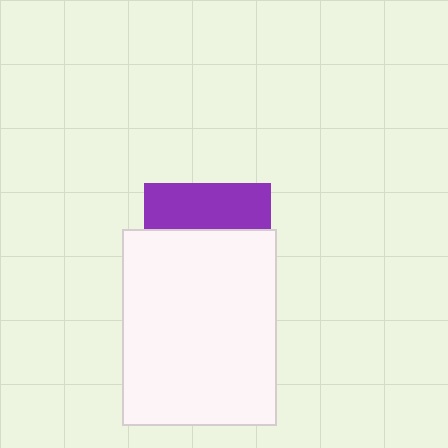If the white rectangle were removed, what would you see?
You would see the complete purple square.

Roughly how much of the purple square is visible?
A small part of it is visible (roughly 37%).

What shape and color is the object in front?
The object in front is a white rectangle.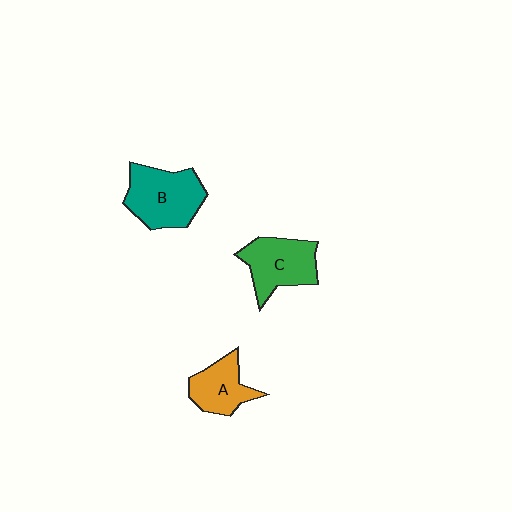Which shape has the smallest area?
Shape A (orange).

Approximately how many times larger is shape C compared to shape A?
Approximately 1.3 times.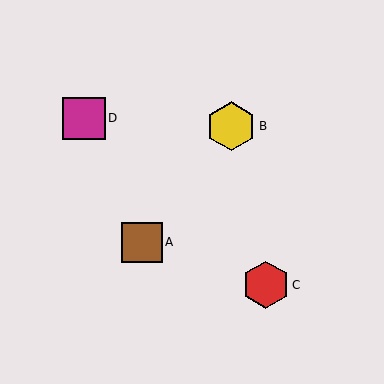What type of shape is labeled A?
Shape A is a brown square.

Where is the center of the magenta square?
The center of the magenta square is at (84, 118).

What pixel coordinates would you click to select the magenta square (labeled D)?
Click at (84, 118) to select the magenta square D.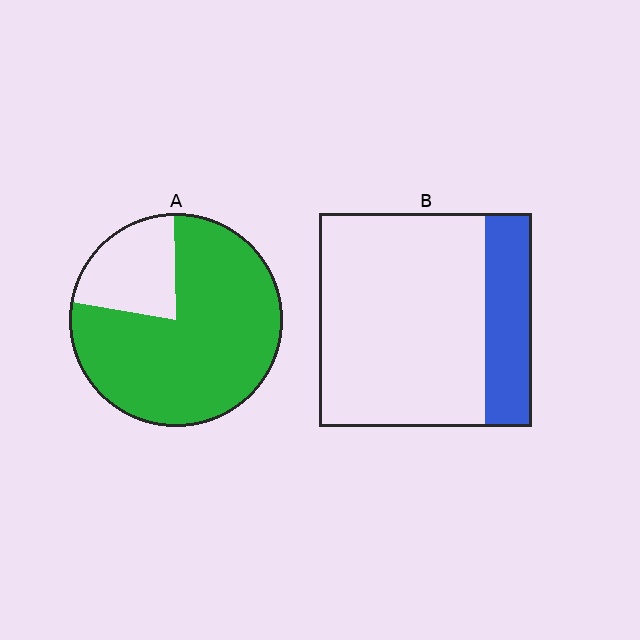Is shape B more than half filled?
No.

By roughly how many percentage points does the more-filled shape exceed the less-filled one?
By roughly 55 percentage points (A over B).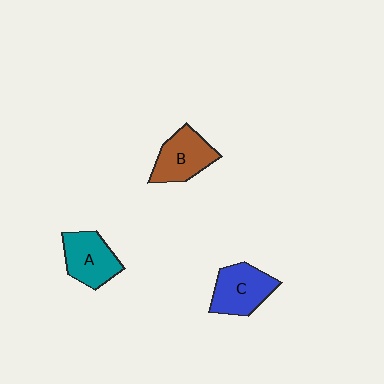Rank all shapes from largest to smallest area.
From largest to smallest: C (blue), B (brown), A (teal).